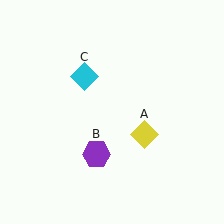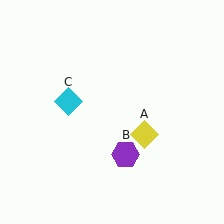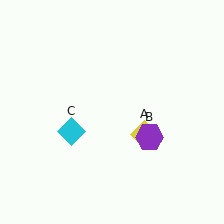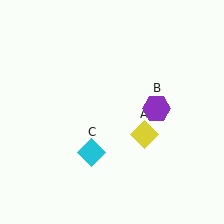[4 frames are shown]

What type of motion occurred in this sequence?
The purple hexagon (object B), cyan diamond (object C) rotated counterclockwise around the center of the scene.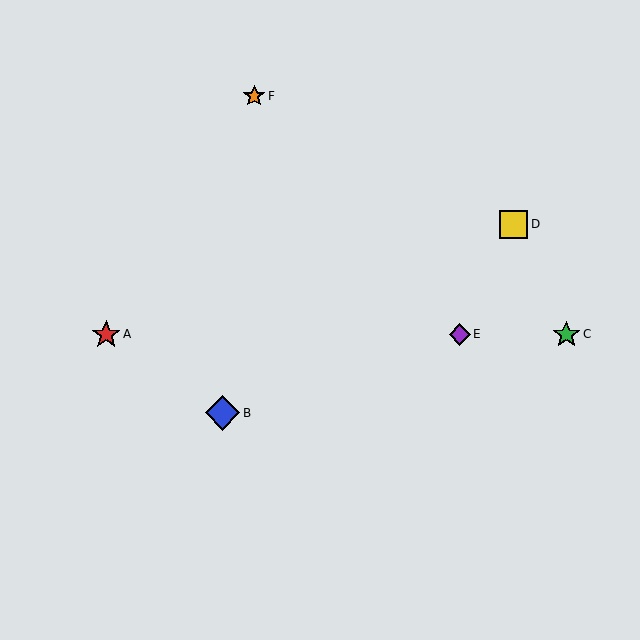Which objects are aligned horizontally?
Objects A, C, E are aligned horizontally.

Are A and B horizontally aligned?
No, A is at y≈335 and B is at y≈413.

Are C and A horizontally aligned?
Yes, both are at y≈335.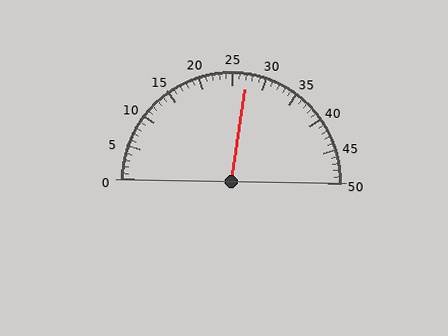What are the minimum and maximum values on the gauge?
The gauge ranges from 0 to 50.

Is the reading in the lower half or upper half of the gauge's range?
The reading is in the upper half of the range (0 to 50).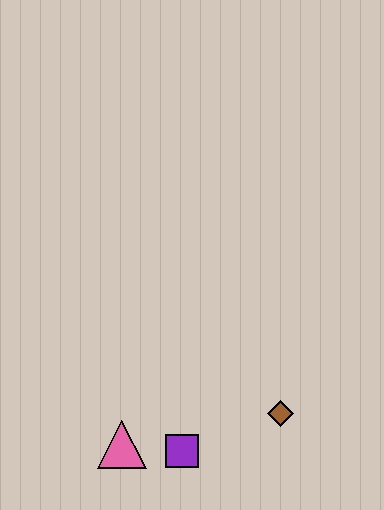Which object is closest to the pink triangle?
The purple square is closest to the pink triangle.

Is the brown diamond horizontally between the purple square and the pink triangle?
No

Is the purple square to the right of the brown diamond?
No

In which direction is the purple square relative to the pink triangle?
The purple square is to the right of the pink triangle.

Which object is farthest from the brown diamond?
The pink triangle is farthest from the brown diamond.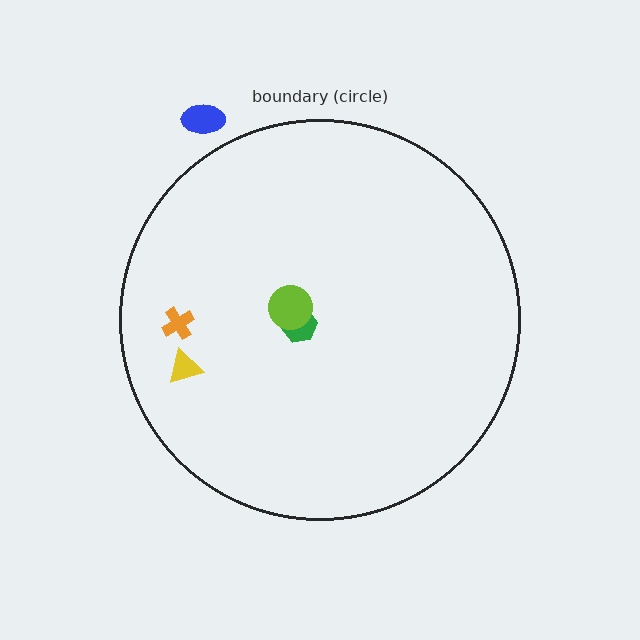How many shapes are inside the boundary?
4 inside, 1 outside.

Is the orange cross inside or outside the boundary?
Inside.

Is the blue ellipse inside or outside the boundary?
Outside.